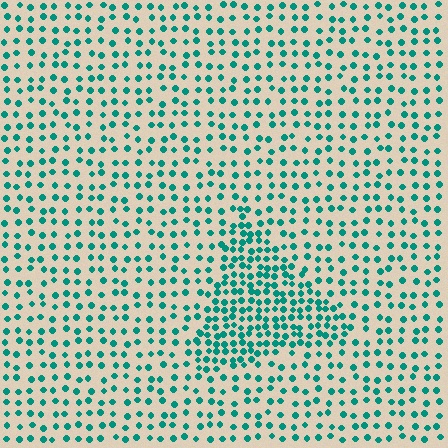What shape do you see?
I see a triangle.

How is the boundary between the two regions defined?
The boundary is defined by a change in element density (approximately 2.0x ratio). All elements are the same color, size, and shape.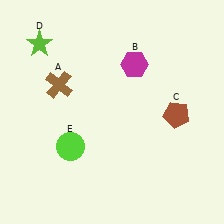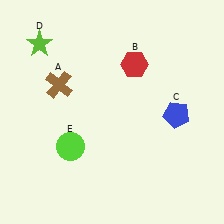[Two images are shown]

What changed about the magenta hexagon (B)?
In Image 1, B is magenta. In Image 2, it changed to red.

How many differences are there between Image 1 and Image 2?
There are 2 differences between the two images.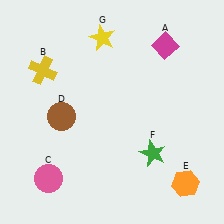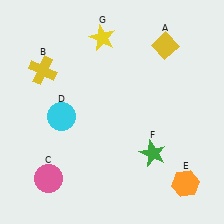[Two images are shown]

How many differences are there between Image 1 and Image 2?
There are 2 differences between the two images.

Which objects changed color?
A changed from magenta to yellow. D changed from brown to cyan.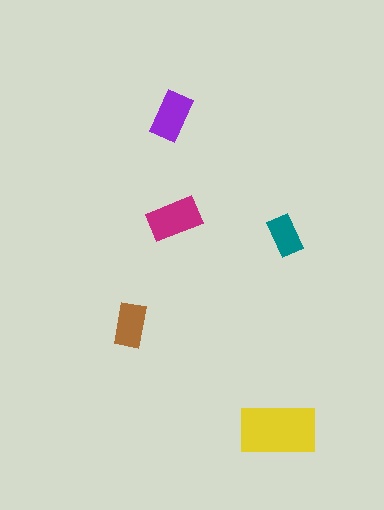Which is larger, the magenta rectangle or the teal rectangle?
The magenta one.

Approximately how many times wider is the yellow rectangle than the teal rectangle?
About 2 times wider.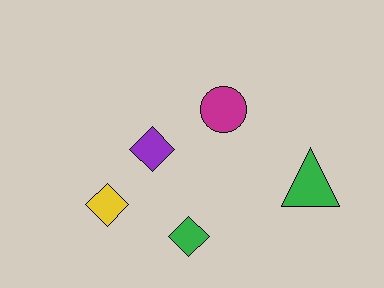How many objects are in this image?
There are 5 objects.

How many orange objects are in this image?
There are no orange objects.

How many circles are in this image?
There is 1 circle.